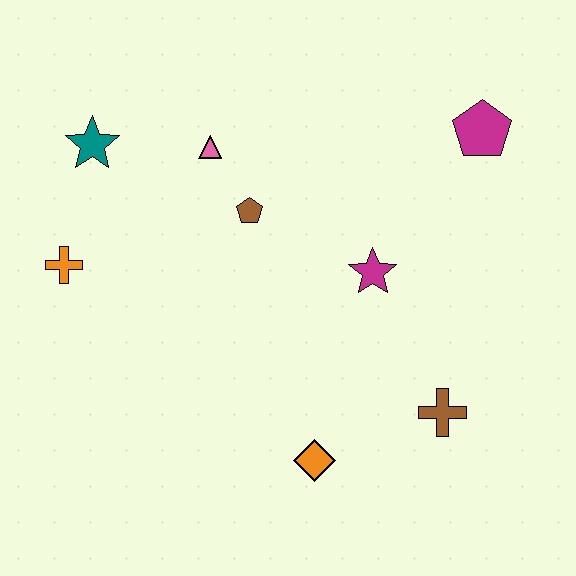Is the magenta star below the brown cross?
No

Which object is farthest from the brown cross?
The teal star is farthest from the brown cross.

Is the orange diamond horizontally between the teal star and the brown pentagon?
No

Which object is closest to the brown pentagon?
The pink triangle is closest to the brown pentagon.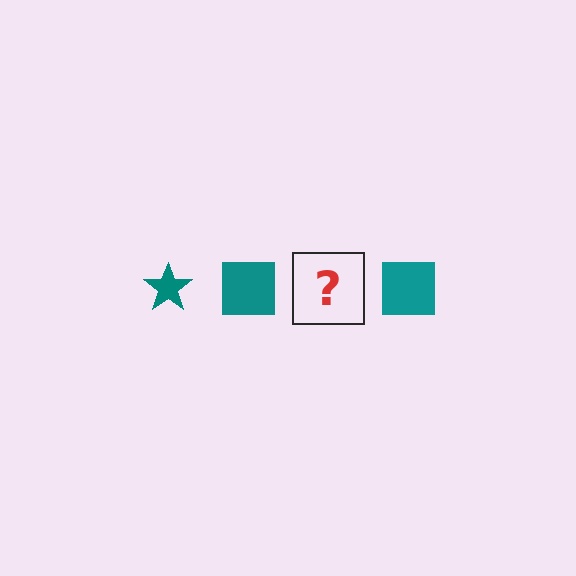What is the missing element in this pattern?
The missing element is a teal star.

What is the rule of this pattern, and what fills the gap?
The rule is that the pattern cycles through star, square shapes in teal. The gap should be filled with a teal star.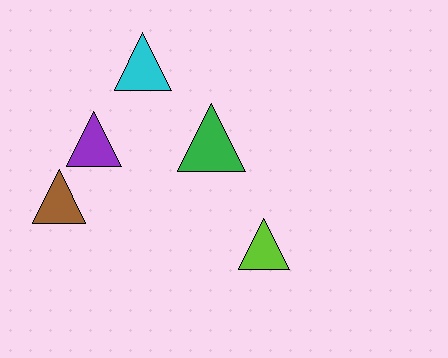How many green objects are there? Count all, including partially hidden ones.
There is 1 green object.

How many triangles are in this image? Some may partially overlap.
There are 5 triangles.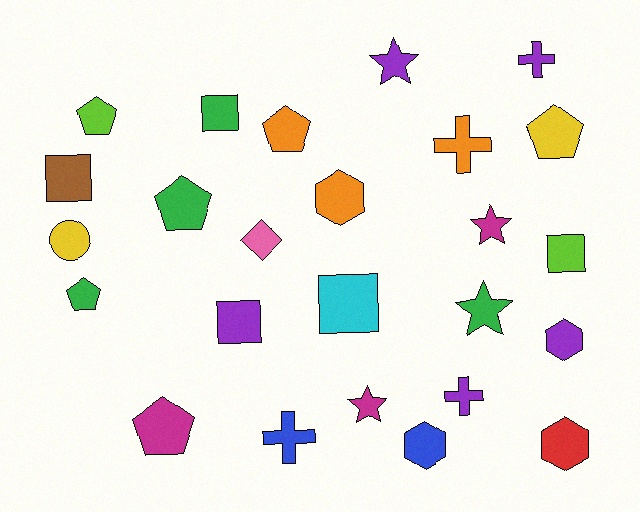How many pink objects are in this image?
There is 1 pink object.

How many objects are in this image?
There are 25 objects.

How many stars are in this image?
There are 4 stars.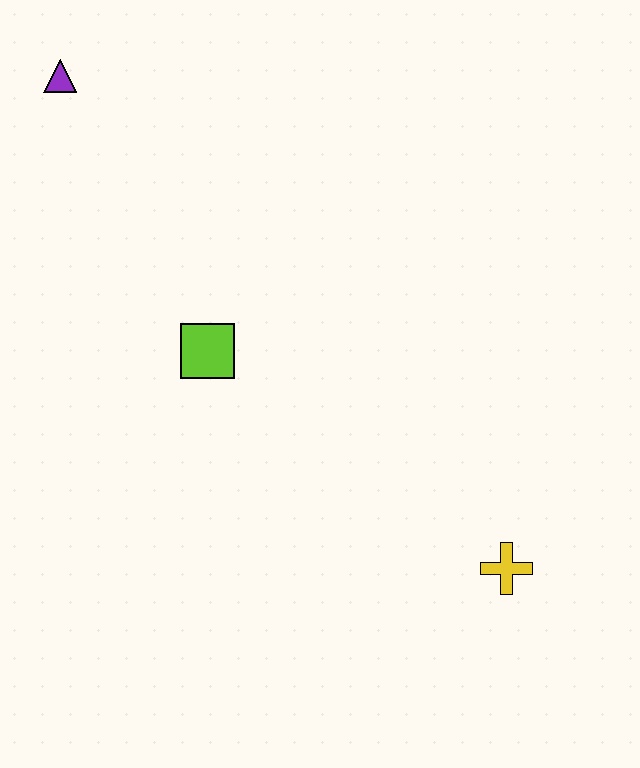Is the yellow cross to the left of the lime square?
No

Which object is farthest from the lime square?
The yellow cross is farthest from the lime square.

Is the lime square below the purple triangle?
Yes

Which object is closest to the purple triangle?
The lime square is closest to the purple triangle.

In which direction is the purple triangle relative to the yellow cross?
The purple triangle is above the yellow cross.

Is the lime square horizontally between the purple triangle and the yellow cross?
Yes